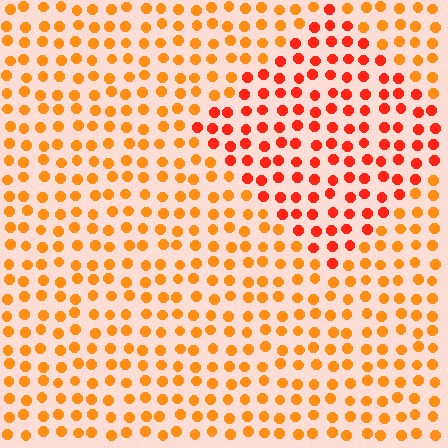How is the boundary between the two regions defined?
The boundary is defined purely by a slight shift in hue (about 28 degrees). Spacing, size, and orientation are identical on both sides.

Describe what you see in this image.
The image is filled with small orange elements in a uniform arrangement. A diamond-shaped region is visible where the elements are tinted to a slightly different hue, forming a subtle color boundary.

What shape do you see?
I see a diamond.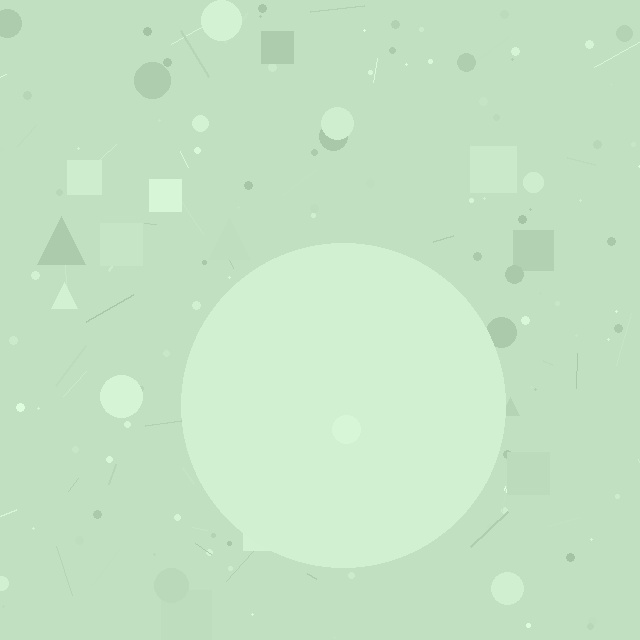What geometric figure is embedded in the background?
A circle is embedded in the background.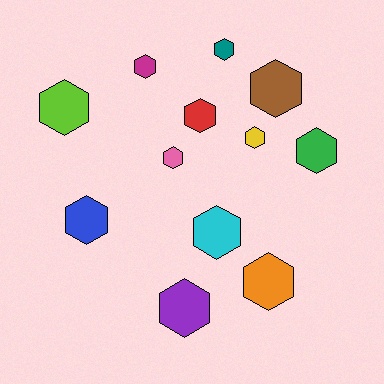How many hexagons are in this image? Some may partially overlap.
There are 12 hexagons.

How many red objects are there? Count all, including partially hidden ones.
There is 1 red object.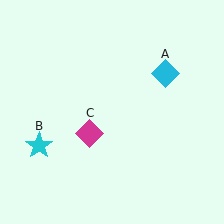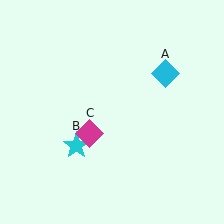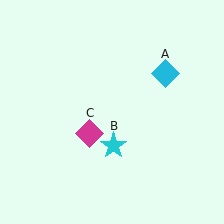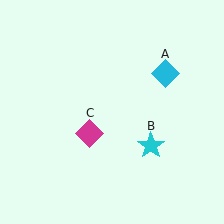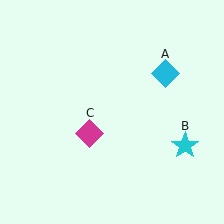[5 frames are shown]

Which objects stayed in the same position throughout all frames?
Cyan diamond (object A) and magenta diamond (object C) remained stationary.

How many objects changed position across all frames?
1 object changed position: cyan star (object B).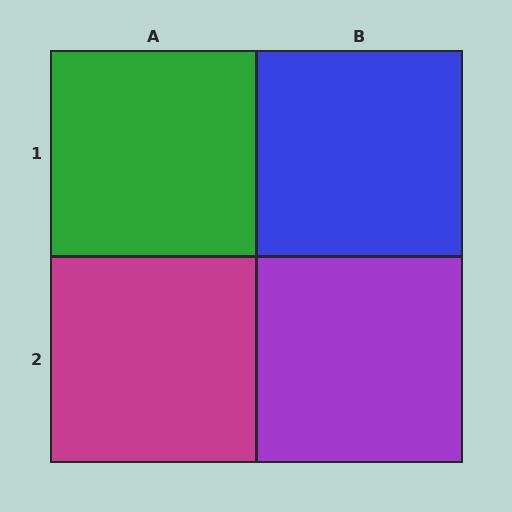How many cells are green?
1 cell is green.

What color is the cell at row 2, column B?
Purple.